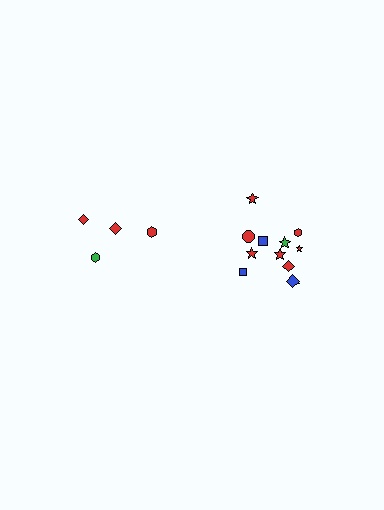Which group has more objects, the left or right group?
The right group.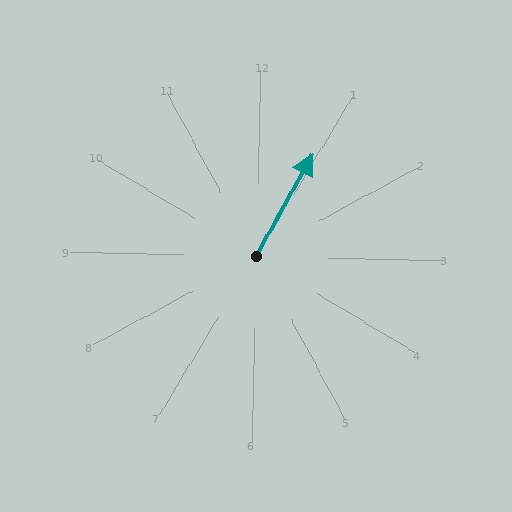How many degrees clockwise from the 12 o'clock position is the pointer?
Approximately 28 degrees.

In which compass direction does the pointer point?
Northeast.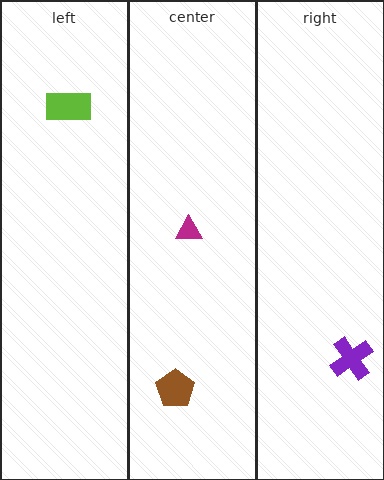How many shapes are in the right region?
1.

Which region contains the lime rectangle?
The left region.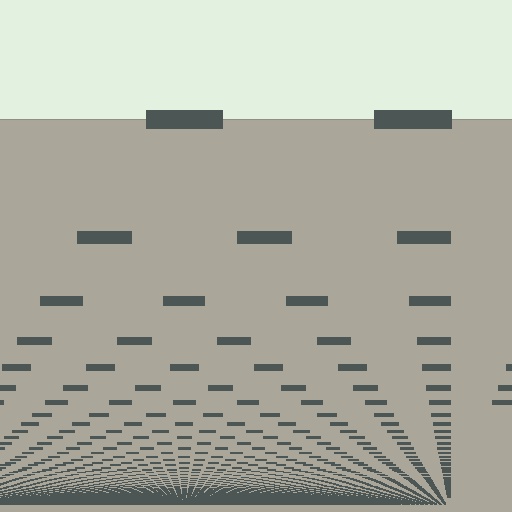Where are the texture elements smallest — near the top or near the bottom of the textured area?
Near the bottom.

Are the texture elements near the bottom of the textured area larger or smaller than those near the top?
Smaller. The gradient is inverted — elements near the bottom are smaller and denser.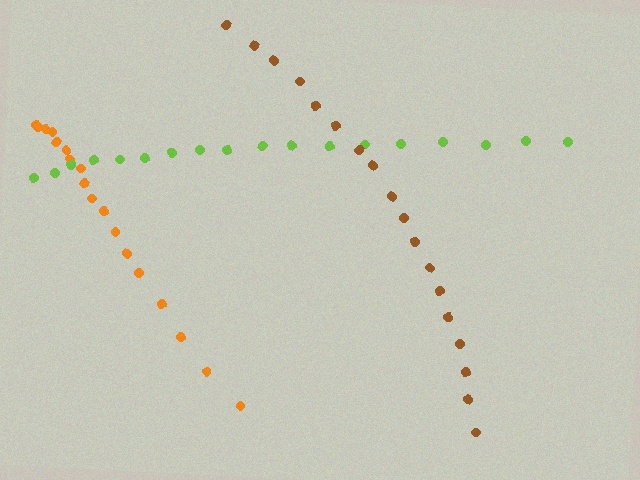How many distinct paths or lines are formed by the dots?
There are 3 distinct paths.